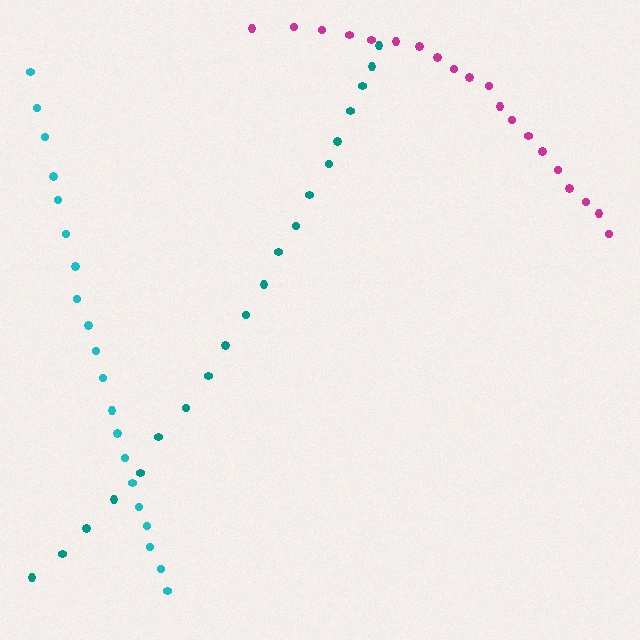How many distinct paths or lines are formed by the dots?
There are 3 distinct paths.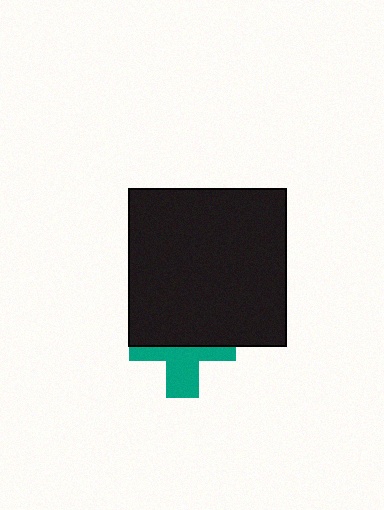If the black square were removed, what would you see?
You would see the complete teal cross.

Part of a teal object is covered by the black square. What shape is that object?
It is a cross.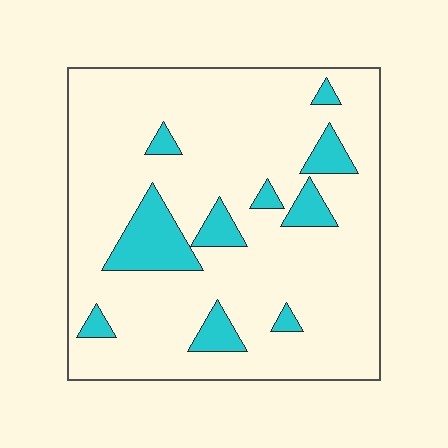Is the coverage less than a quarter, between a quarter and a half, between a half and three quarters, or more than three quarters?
Less than a quarter.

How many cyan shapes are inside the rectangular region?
10.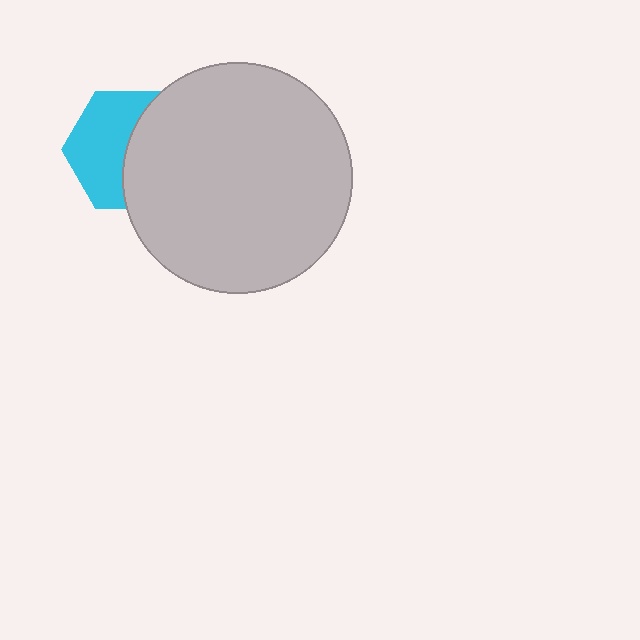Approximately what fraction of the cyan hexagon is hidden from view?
Roughly 48% of the cyan hexagon is hidden behind the light gray circle.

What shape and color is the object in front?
The object in front is a light gray circle.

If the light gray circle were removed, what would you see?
You would see the complete cyan hexagon.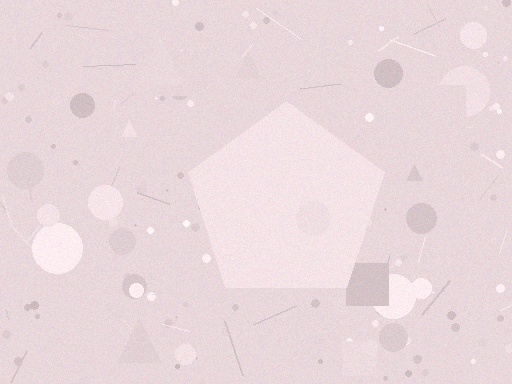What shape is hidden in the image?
A pentagon is hidden in the image.